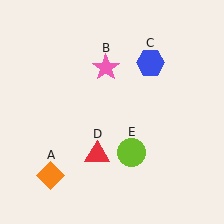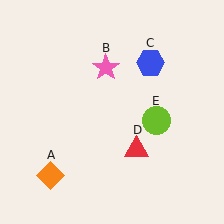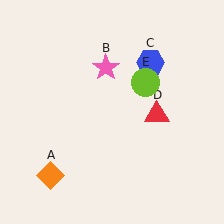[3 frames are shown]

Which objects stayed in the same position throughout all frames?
Orange diamond (object A) and pink star (object B) and blue hexagon (object C) remained stationary.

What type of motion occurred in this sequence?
The red triangle (object D), lime circle (object E) rotated counterclockwise around the center of the scene.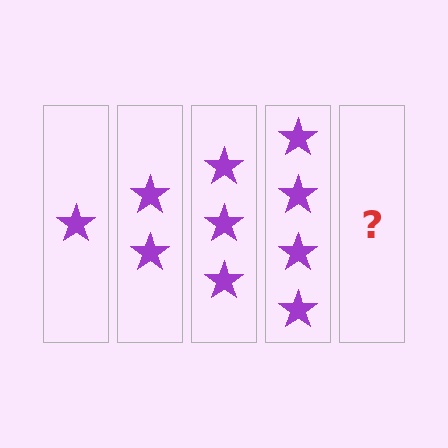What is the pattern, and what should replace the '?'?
The pattern is that each step adds one more star. The '?' should be 5 stars.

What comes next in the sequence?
The next element should be 5 stars.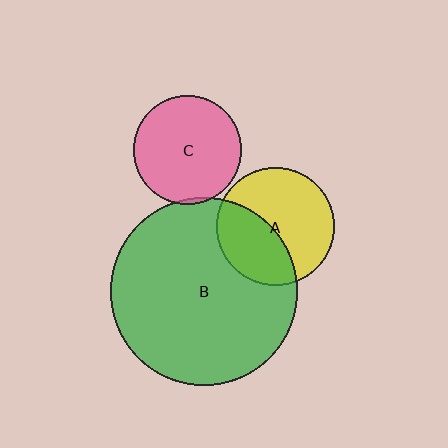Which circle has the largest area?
Circle B (green).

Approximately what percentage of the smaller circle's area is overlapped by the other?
Approximately 40%.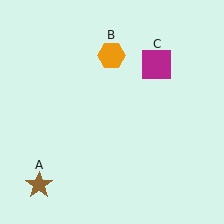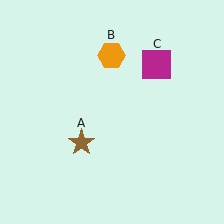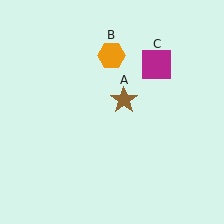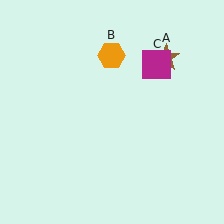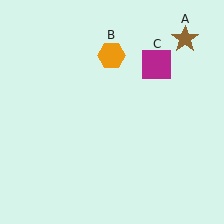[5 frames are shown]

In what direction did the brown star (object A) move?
The brown star (object A) moved up and to the right.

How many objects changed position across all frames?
1 object changed position: brown star (object A).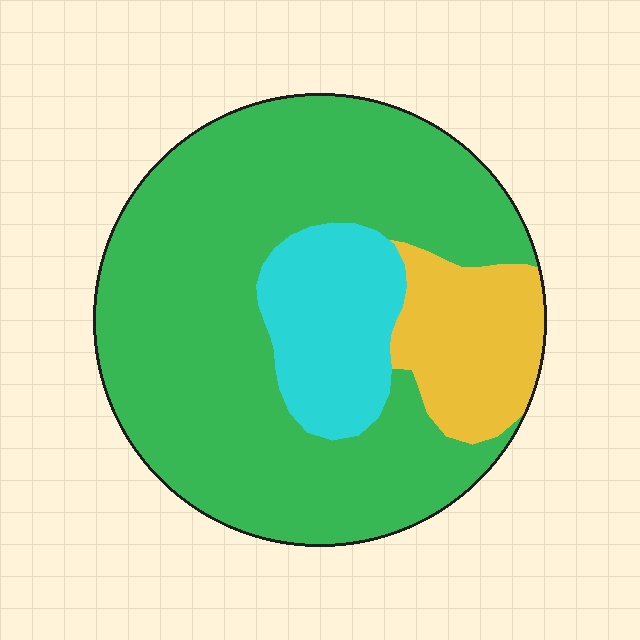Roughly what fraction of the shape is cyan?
Cyan takes up about one sixth (1/6) of the shape.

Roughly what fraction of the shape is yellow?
Yellow covers about 15% of the shape.